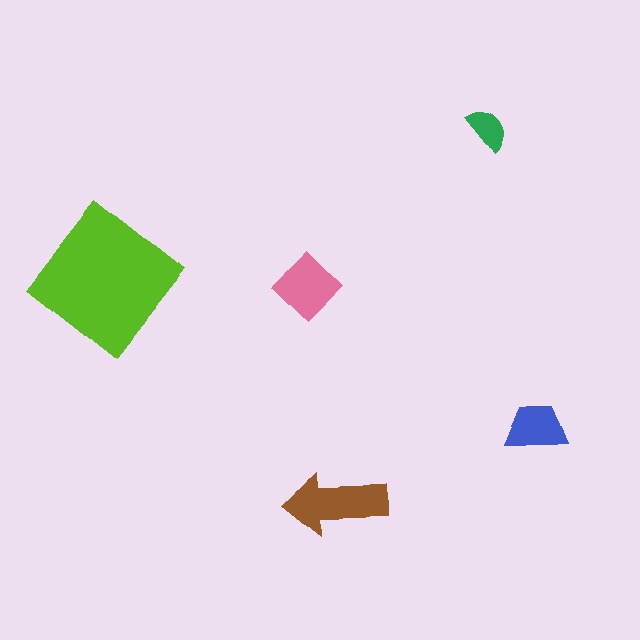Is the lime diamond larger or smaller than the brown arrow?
Larger.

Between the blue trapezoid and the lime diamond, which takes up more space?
The lime diamond.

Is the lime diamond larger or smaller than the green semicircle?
Larger.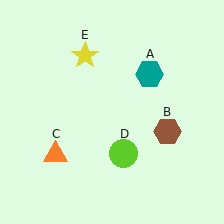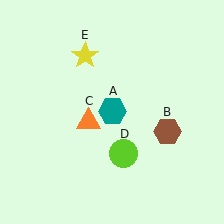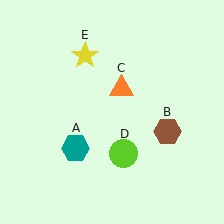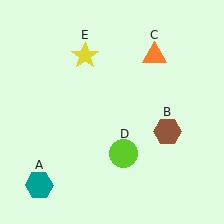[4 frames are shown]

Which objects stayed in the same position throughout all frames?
Brown hexagon (object B) and lime circle (object D) and yellow star (object E) remained stationary.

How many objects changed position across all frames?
2 objects changed position: teal hexagon (object A), orange triangle (object C).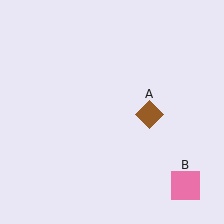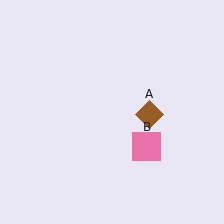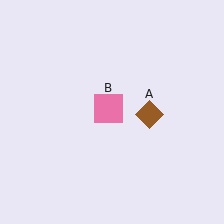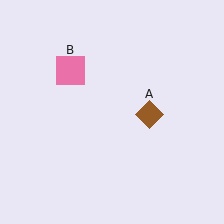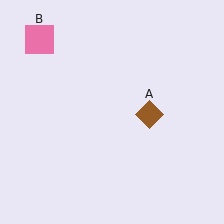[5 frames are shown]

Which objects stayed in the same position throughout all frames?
Brown diamond (object A) remained stationary.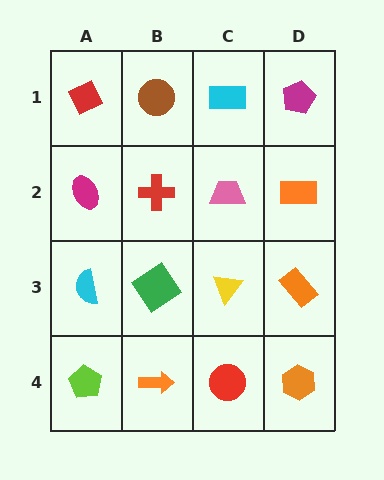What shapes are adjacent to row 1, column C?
A pink trapezoid (row 2, column C), a brown circle (row 1, column B), a magenta pentagon (row 1, column D).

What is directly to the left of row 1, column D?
A cyan rectangle.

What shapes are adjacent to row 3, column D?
An orange rectangle (row 2, column D), an orange hexagon (row 4, column D), a yellow triangle (row 3, column C).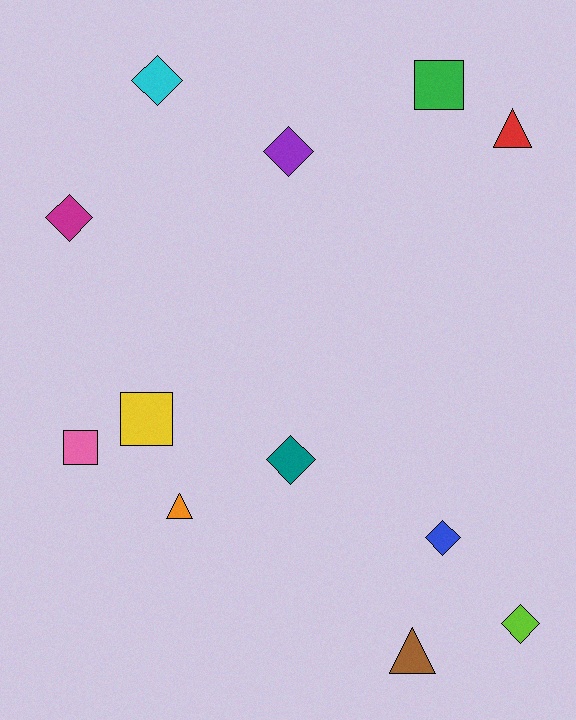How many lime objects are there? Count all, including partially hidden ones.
There is 1 lime object.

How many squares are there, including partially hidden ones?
There are 3 squares.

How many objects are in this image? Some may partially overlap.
There are 12 objects.